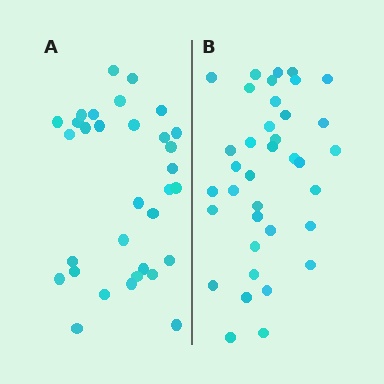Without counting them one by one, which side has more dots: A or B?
Region B (the right region) has more dots.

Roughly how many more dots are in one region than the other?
Region B has about 5 more dots than region A.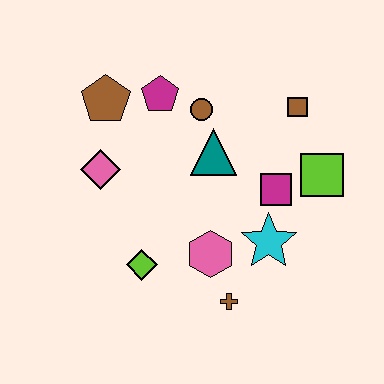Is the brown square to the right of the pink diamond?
Yes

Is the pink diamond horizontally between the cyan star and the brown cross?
No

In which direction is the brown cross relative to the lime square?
The brown cross is below the lime square.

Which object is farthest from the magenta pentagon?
The brown cross is farthest from the magenta pentagon.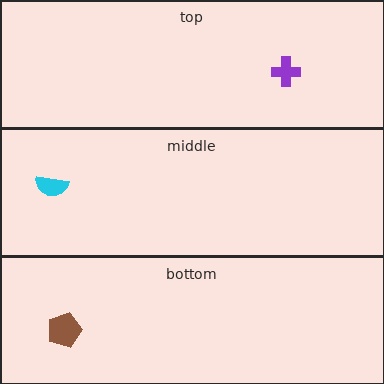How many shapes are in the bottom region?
1.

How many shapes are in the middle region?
1.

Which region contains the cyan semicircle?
The middle region.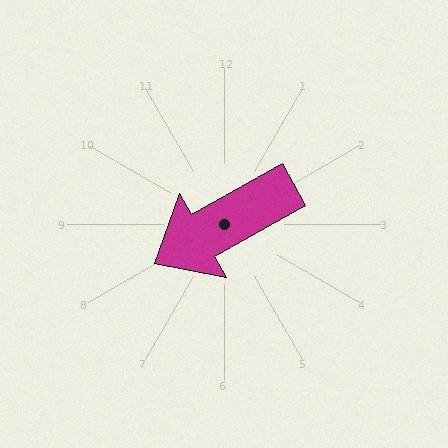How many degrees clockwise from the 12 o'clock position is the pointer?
Approximately 241 degrees.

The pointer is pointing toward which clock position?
Roughly 8 o'clock.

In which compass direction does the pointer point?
Southwest.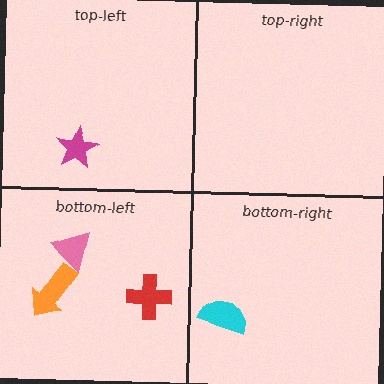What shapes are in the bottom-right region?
The cyan semicircle.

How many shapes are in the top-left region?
1.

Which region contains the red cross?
The bottom-left region.